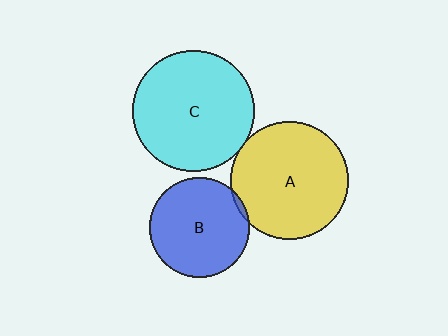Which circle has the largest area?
Circle C (cyan).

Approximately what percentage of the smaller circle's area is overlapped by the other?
Approximately 5%.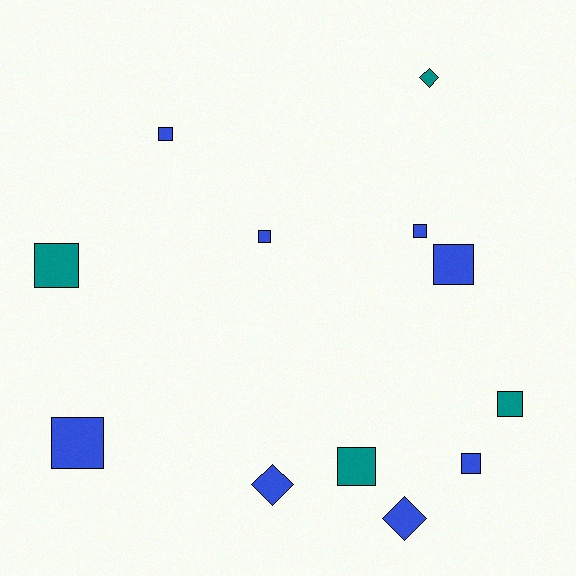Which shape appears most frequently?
Square, with 9 objects.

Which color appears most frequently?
Blue, with 8 objects.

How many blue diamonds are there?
There are 2 blue diamonds.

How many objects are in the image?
There are 12 objects.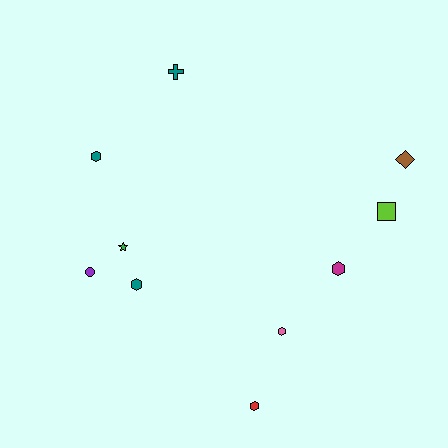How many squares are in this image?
There is 1 square.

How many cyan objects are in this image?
There are no cyan objects.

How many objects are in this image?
There are 10 objects.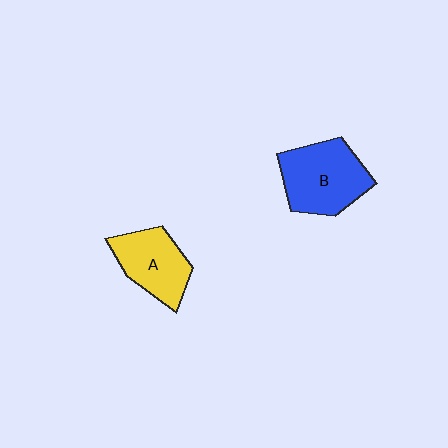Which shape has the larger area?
Shape B (blue).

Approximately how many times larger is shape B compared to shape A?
Approximately 1.3 times.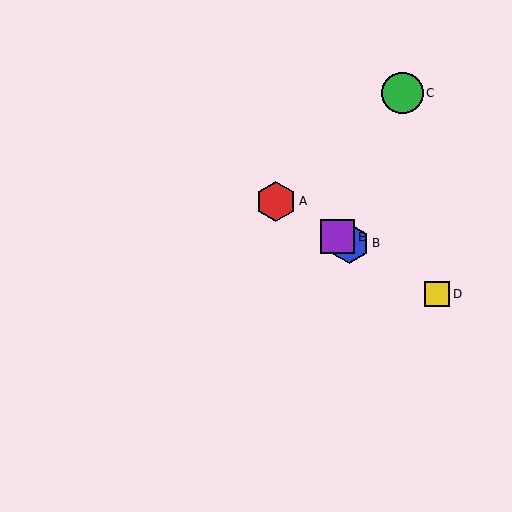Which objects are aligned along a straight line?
Objects A, B, D, E are aligned along a straight line.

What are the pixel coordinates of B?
Object B is at (349, 243).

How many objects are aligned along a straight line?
4 objects (A, B, D, E) are aligned along a straight line.